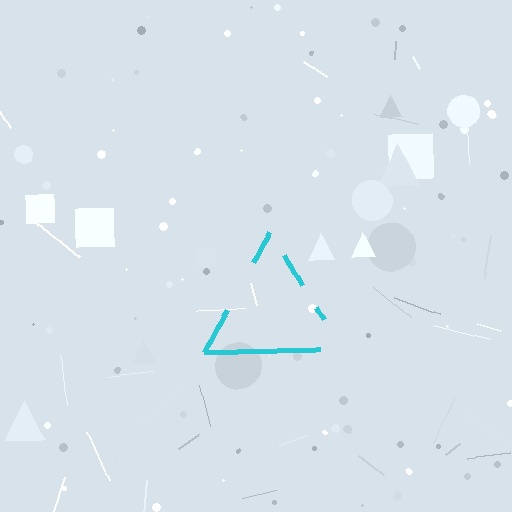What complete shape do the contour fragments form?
The contour fragments form a triangle.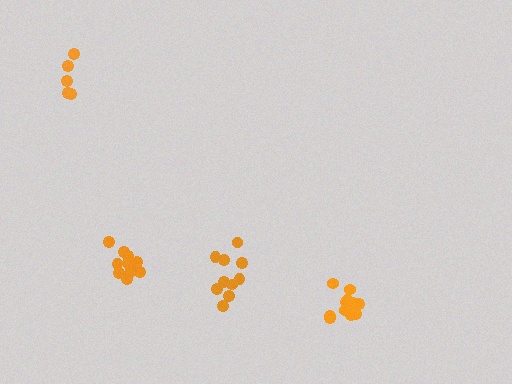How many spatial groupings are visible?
There are 4 spatial groupings.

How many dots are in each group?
Group 1: 5 dots, Group 2: 11 dots, Group 3: 10 dots, Group 4: 11 dots (37 total).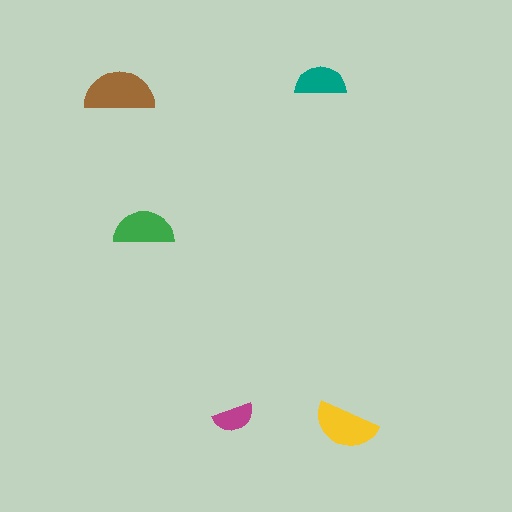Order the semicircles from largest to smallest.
the brown one, the yellow one, the green one, the teal one, the magenta one.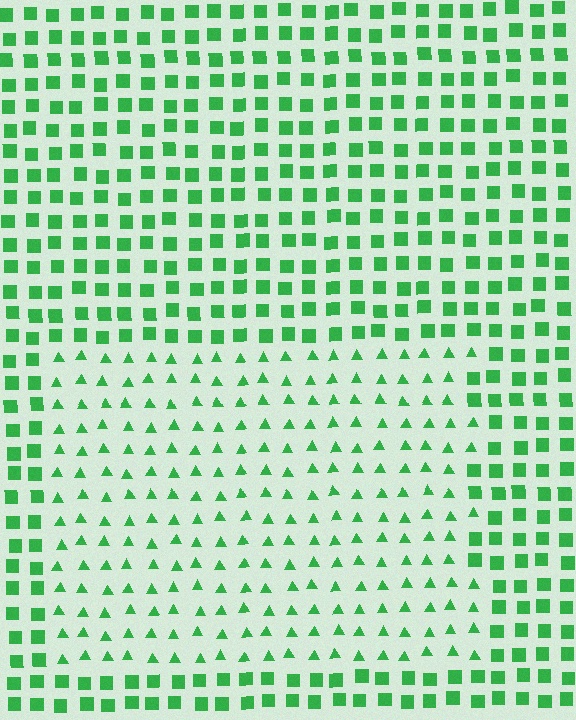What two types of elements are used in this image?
The image uses triangles inside the rectangle region and squares outside it.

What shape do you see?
I see a rectangle.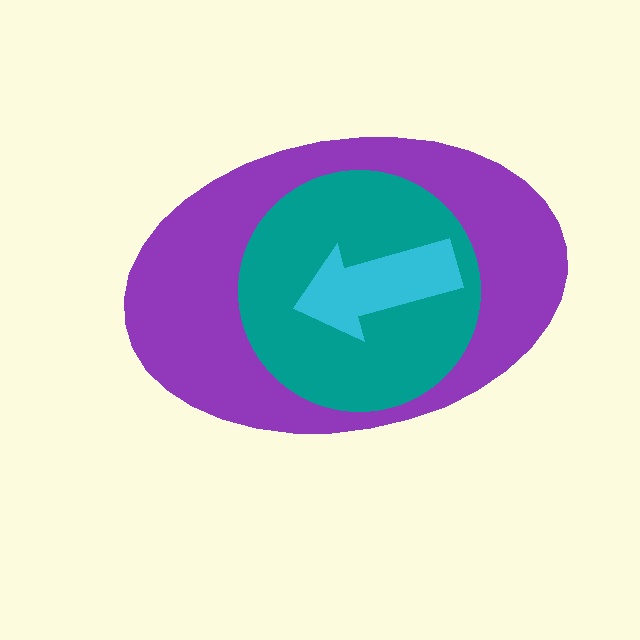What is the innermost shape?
The cyan arrow.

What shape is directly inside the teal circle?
The cyan arrow.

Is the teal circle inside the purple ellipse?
Yes.